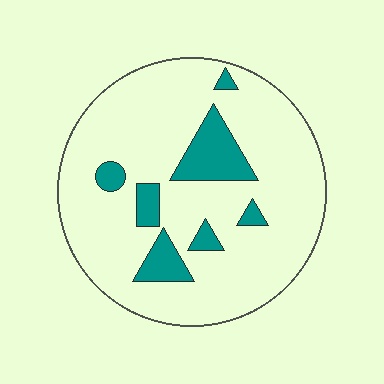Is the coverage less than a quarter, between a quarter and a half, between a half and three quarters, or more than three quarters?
Less than a quarter.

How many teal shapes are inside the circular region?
7.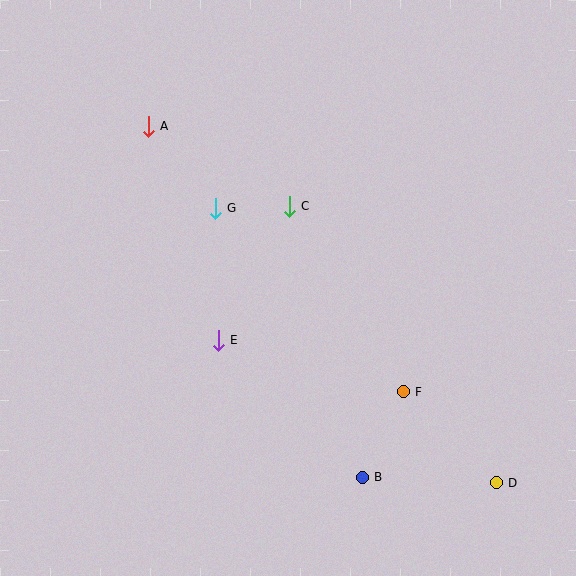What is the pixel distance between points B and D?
The distance between B and D is 134 pixels.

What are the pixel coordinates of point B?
Point B is at (362, 477).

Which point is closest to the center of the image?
Point C at (289, 206) is closest to the center.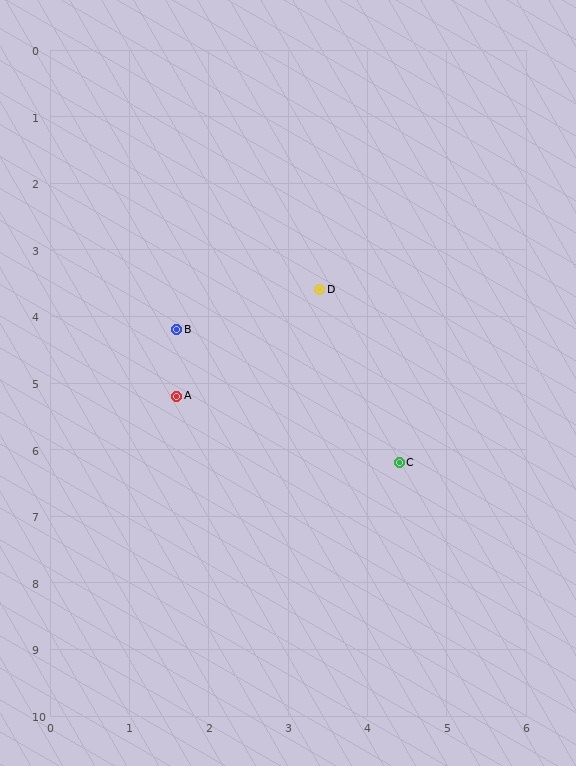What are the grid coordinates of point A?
Point A is at approximately (1.6, 5.2).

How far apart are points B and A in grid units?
Points B and A are about 1.0 grid units apart.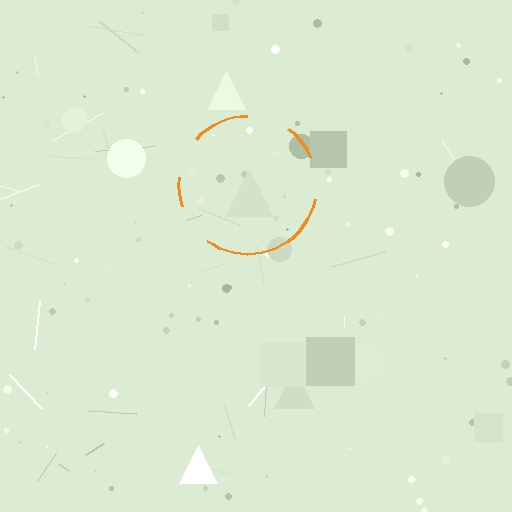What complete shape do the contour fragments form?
The contour fragments form a circle.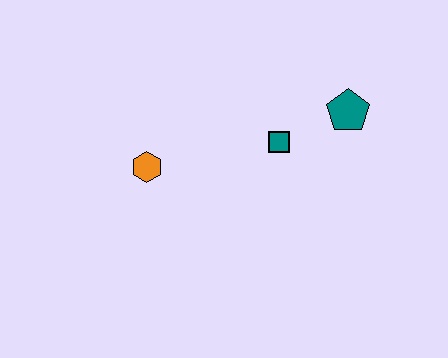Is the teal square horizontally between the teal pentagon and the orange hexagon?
Yes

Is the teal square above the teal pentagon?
No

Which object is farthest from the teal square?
The orange hexagon is farthest from the teal square.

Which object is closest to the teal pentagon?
The teal square is closest to the teal pentagon.